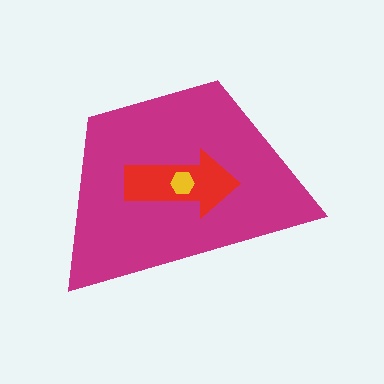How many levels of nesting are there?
3.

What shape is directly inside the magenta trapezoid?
The red arrow.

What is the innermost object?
The yellow hexagon.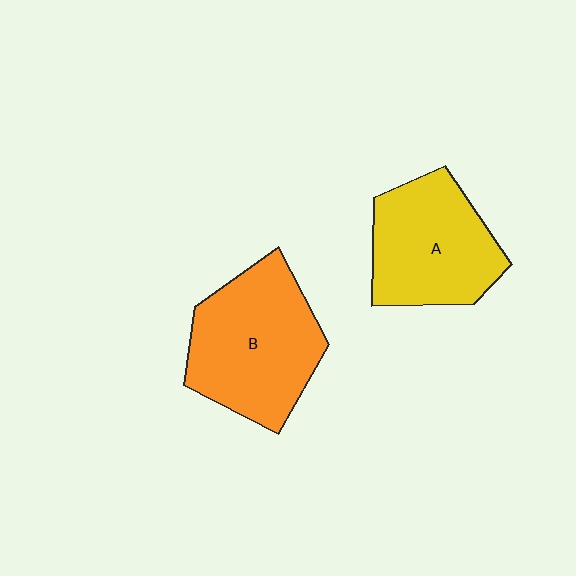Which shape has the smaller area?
Shape A (yellow).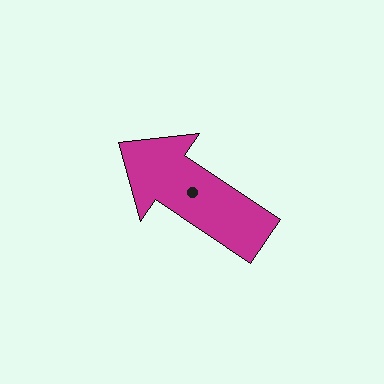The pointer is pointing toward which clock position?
Roughly 10 o'clock.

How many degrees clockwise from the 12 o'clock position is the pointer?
Approximately 304 degrees.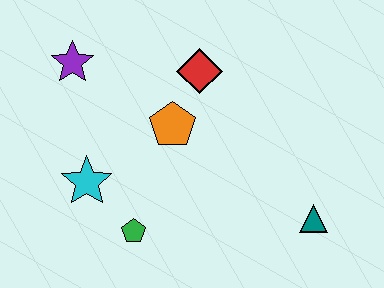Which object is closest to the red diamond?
The orange pentagon is closest to the red diamond.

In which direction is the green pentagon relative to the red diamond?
The green pentagon is below the red diamond.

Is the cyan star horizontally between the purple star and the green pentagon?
Yes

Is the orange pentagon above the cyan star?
Yes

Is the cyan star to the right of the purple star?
Yes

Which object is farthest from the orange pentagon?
The teal triangle is farthest from the orange pentagon.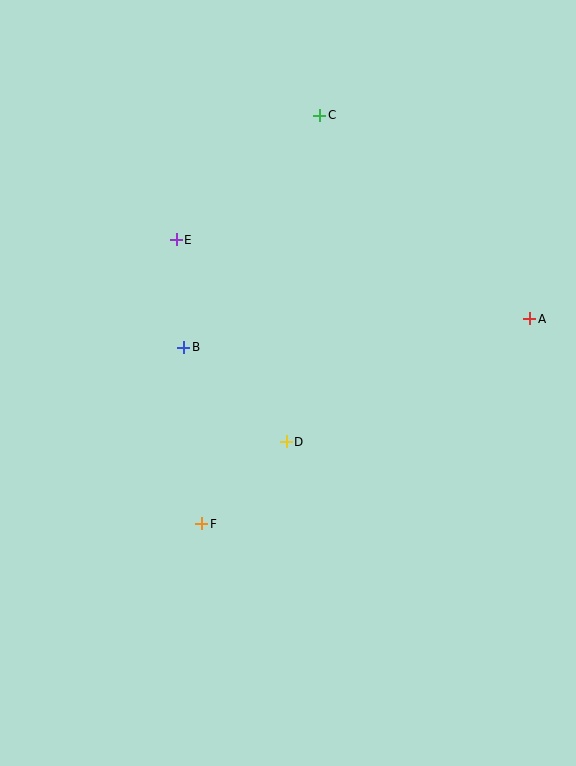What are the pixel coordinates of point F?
Point F is at (202, 524).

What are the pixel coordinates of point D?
Point D is at (286, 442).